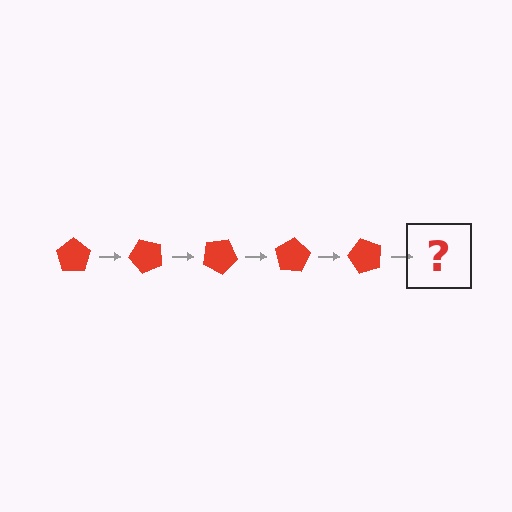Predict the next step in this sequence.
The next step is a red pentagon rotated 250 degrees.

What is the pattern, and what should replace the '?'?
The pattern is that the pentagon rotates 50 degrees each step. The '?' should be a red pentagon rotated 250 degrees.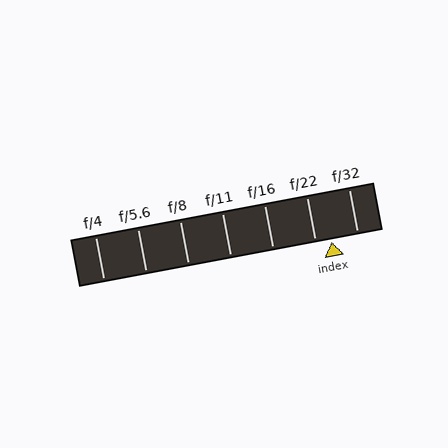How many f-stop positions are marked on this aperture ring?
There are 7 f-stop positions marked.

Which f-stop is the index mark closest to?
The index mark is closest to f/22.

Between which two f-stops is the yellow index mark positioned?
The index mark is between f/22 and f/32.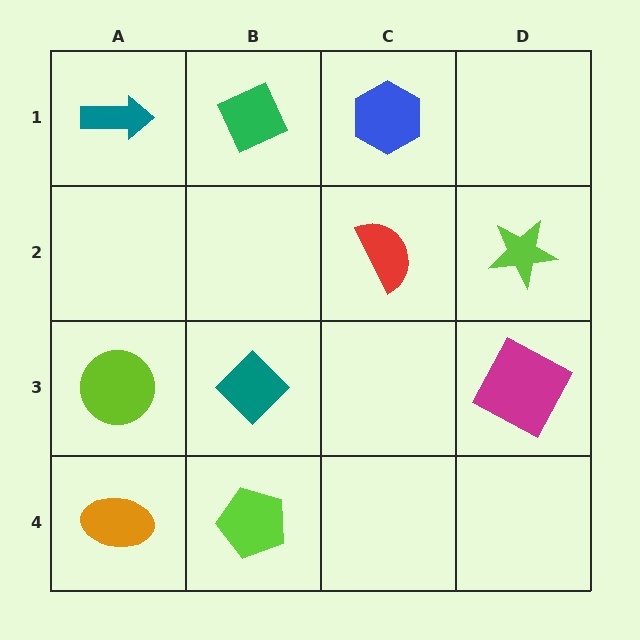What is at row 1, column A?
A teal arrow.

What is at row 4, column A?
An orange ellipse.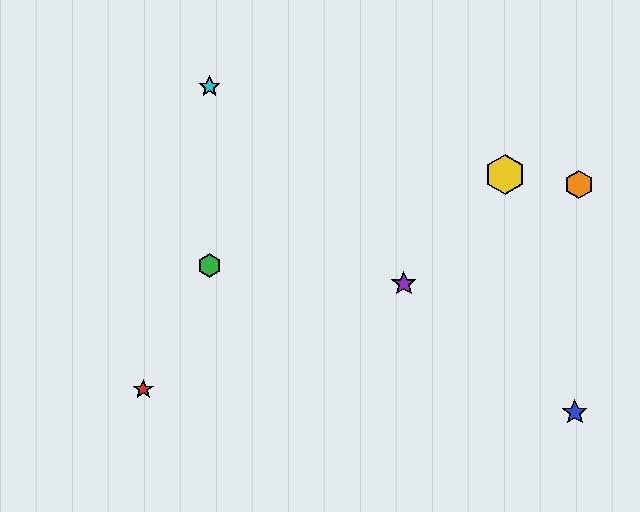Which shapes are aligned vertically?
The green hexagon, the cyan star are aligned vertically.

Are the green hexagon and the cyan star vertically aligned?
Yes, both are at x≈210.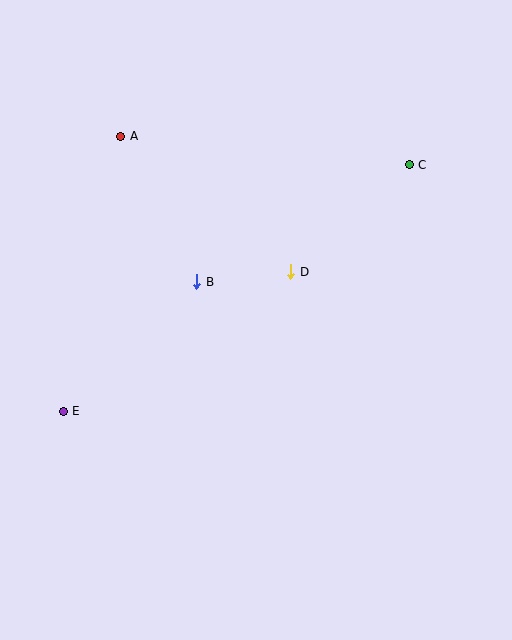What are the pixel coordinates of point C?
Point C is at (409, 165).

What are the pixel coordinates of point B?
Point B is at (197, 282).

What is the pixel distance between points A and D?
The distance between A and D is 218 pixels.